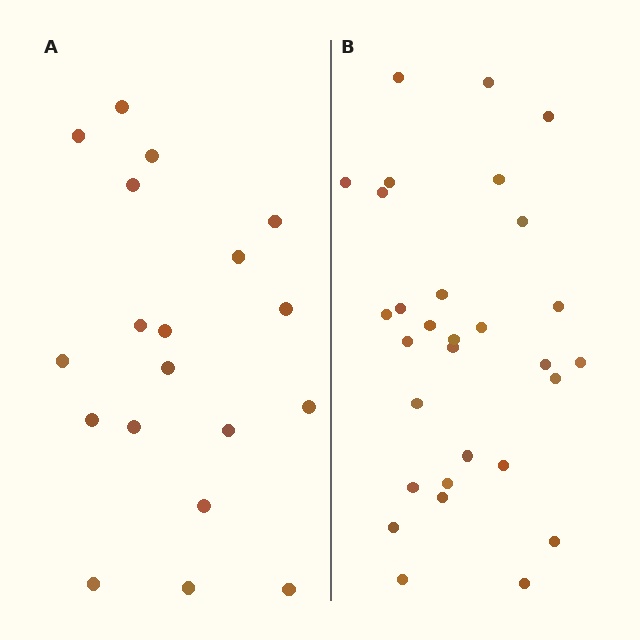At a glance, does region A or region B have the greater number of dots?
Region B (the right region) has more dots.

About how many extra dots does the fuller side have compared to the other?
Region B has roughly 12 or so more dots than region A.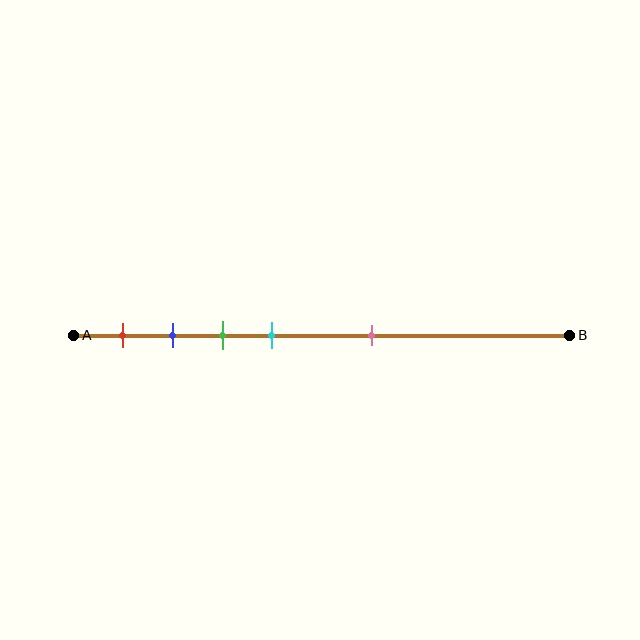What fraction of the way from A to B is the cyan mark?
The cyan mark is approximately 40% (0.4) of the way from A to B.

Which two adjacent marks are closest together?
The blue and green marks are the closest adjacent pair.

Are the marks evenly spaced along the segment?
No, the marks are not evenly spaced.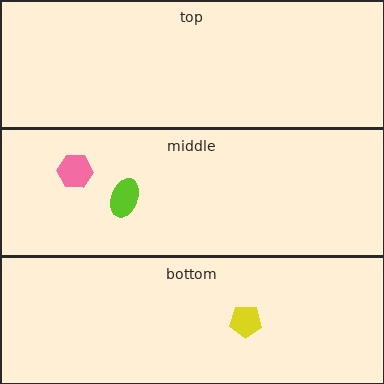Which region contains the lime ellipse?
The middle region.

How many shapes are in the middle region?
2.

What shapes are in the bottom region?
The yellow pentagon.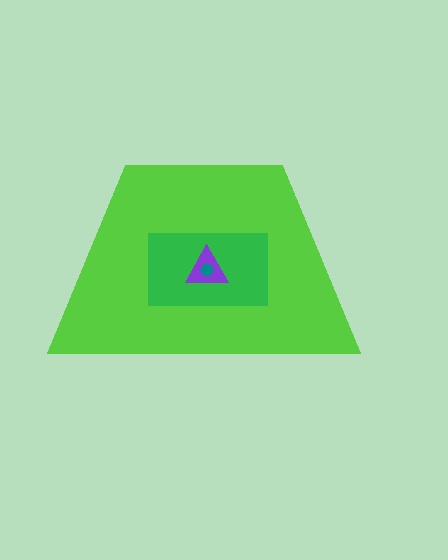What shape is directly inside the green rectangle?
The purple triangle.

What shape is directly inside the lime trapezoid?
The green rectangle.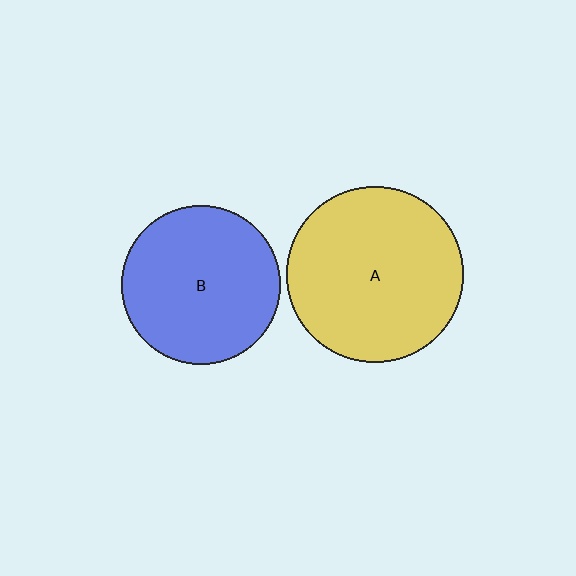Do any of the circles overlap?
No, none of the circles overlap.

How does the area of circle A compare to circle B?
Approximately 1.2 times.